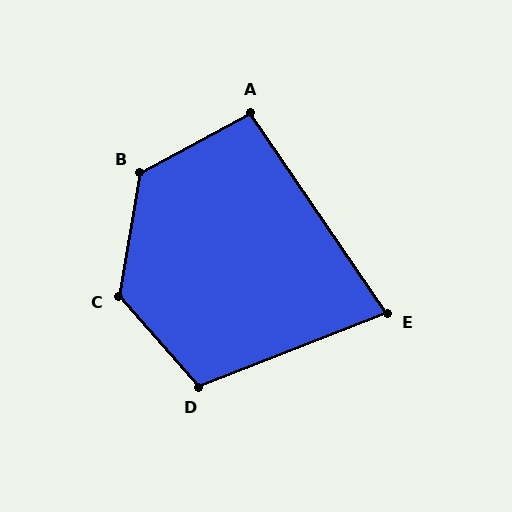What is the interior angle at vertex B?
Approximately 128 degrees (obtuse).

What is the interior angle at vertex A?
Approximately 96 degrees (obtuse).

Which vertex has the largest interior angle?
C, at approximately 129 degrees.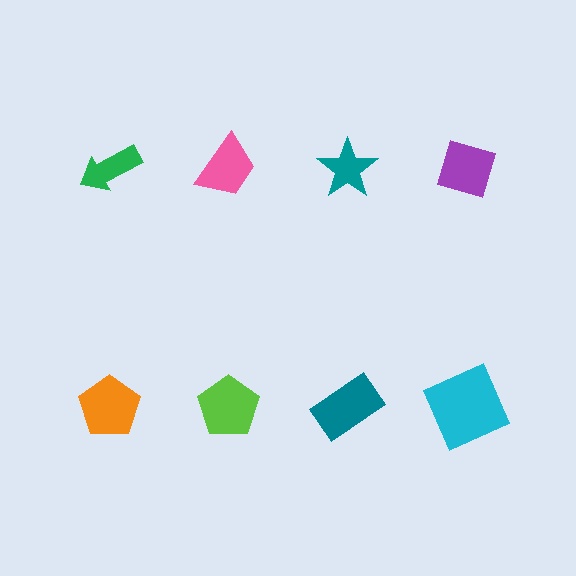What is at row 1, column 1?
A green arrow.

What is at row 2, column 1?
An orange pentagon.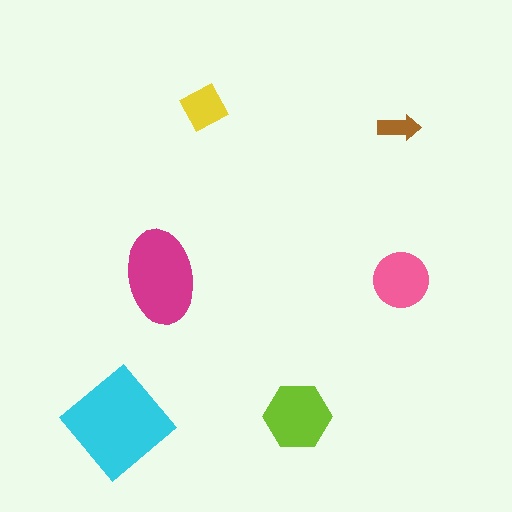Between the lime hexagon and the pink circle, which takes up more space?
The lime hexagon.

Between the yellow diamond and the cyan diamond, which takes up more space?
The cyan diamond.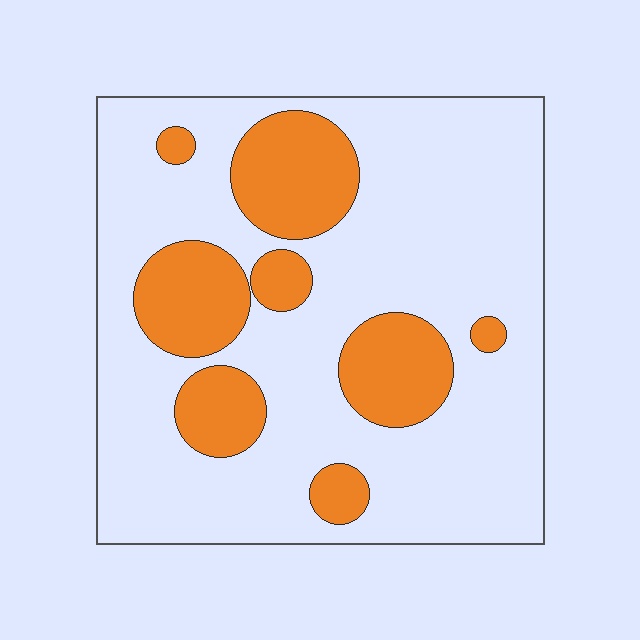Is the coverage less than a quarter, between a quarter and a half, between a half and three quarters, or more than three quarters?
Less than a quarter.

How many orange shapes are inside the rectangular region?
8.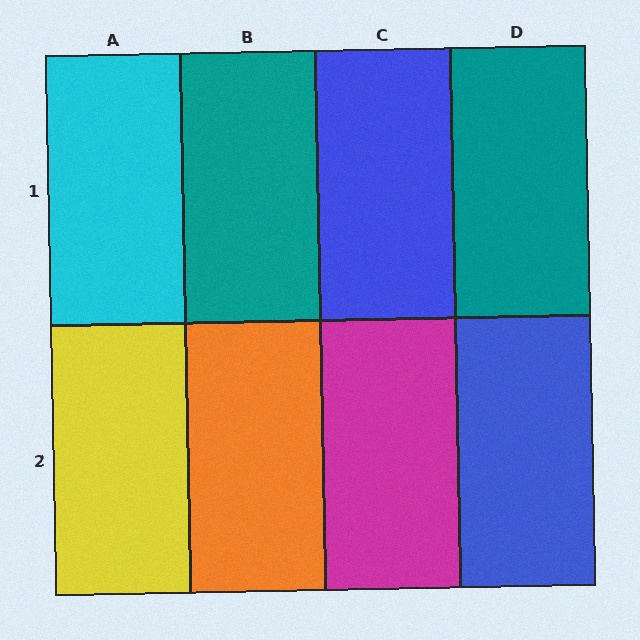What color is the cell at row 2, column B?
Orange.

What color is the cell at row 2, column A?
Yellow.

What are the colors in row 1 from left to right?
Cyan, teal, blue, teal.